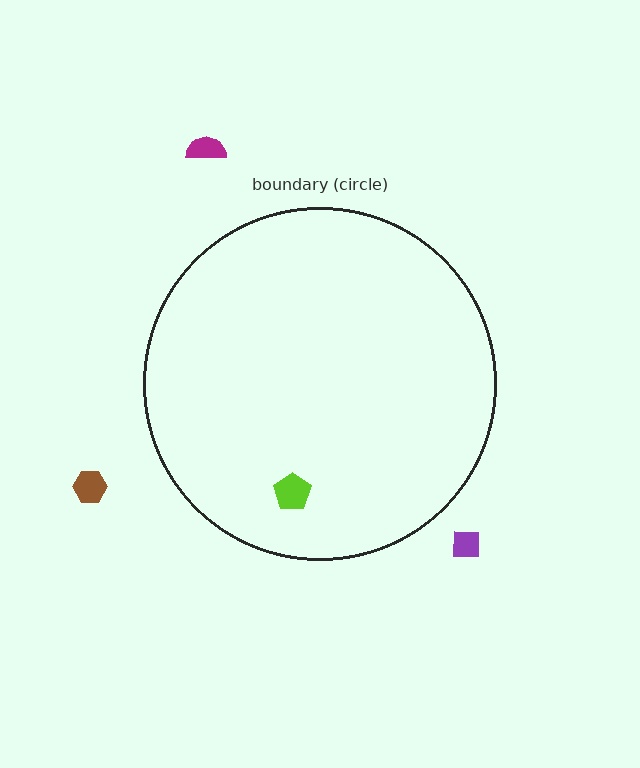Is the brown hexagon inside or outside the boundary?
Outside.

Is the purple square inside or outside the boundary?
Outside.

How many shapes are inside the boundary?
1 inside, 3 outside.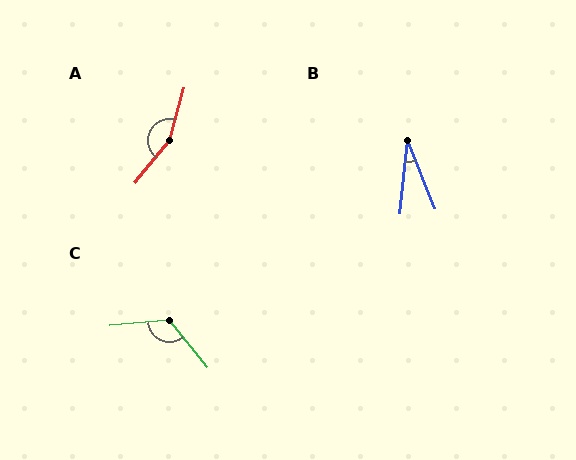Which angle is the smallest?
B, at approximately 27 degrees.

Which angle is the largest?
A, at approximately 155 degrees.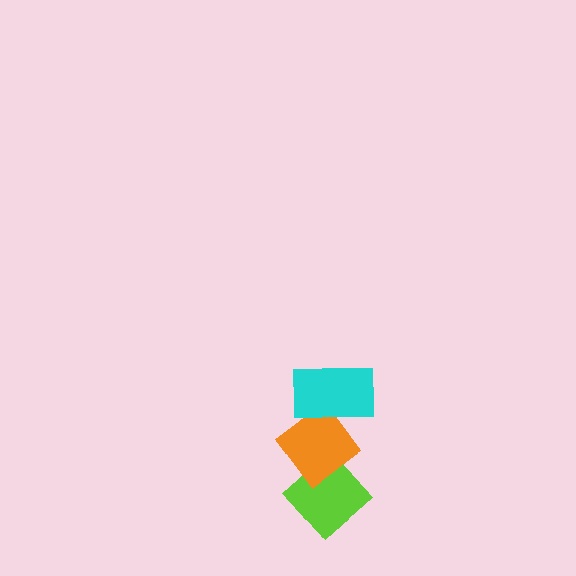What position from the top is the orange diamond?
The orange diamond is 2nd from the top.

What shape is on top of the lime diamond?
The orange diamond is on top of the lime diamond.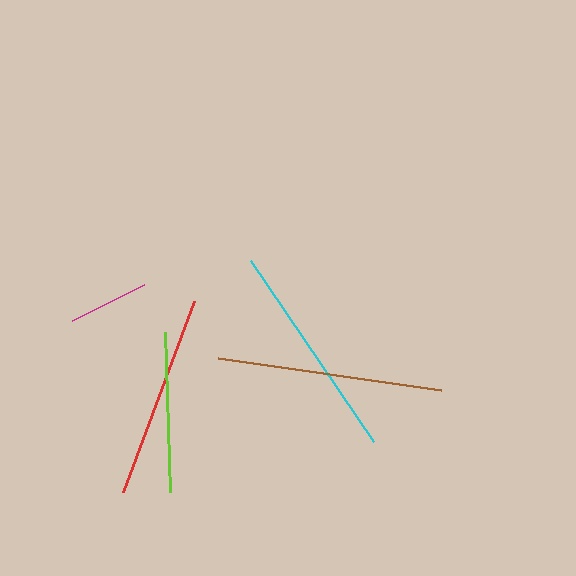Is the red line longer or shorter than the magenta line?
The red line is longer than the magenta line.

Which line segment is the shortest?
The magenta line is the shortest at approximately 81 pixels.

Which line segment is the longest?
The brown line is the longest at approximately 226 pixels.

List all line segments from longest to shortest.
From longest to shortest: brown, cyan, red, lime, magenta.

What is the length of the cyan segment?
The cyan segment is approximately 218 pixels long.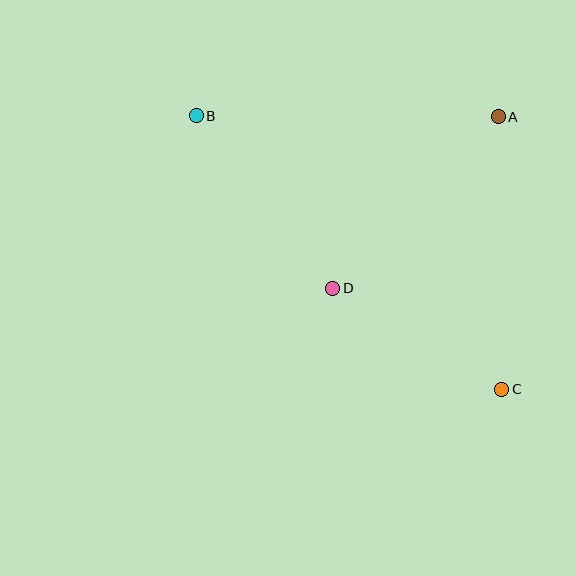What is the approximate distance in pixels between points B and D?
The distance between B and D is approximately 220 pixels.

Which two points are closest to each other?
Points C and D are closest to each other.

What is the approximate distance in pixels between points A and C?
The distance between A and C is approximately 273 pixels.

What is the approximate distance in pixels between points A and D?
The distance between A and D is approximately 239 pixels.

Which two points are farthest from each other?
Points B and C are farthest from each other.